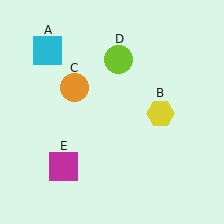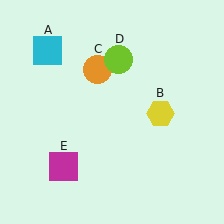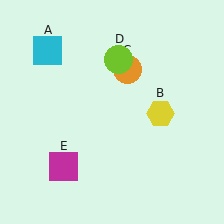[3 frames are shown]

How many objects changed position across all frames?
1 object changed position: orange circle (object C).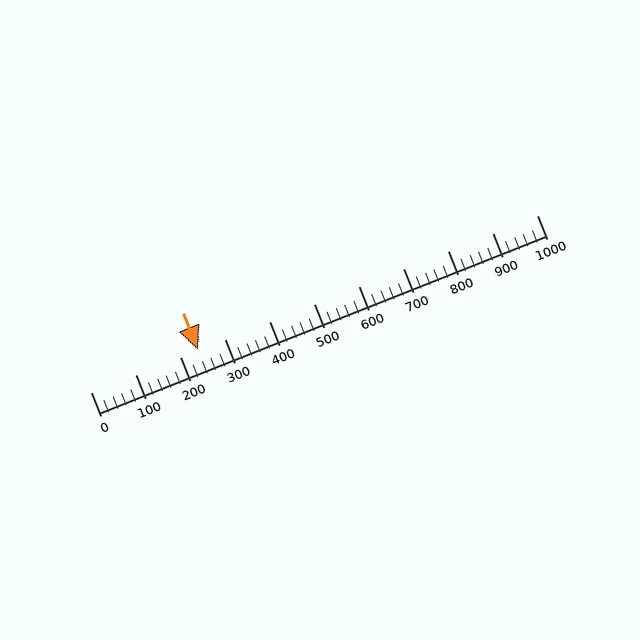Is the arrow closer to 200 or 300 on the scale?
The arrow is closer to 200.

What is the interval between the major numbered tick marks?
The major tick marks are spaced 100 units apart.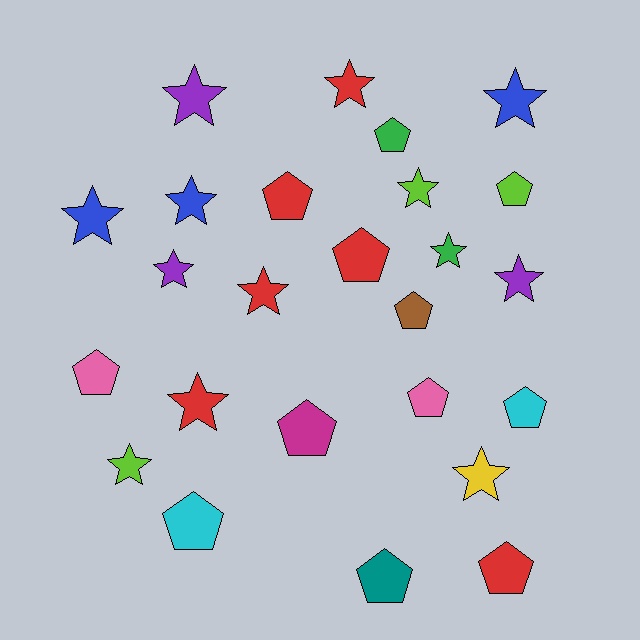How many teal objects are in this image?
There is 1 teal object.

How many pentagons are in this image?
There are 12 pentagons.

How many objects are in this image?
There are 25 objects.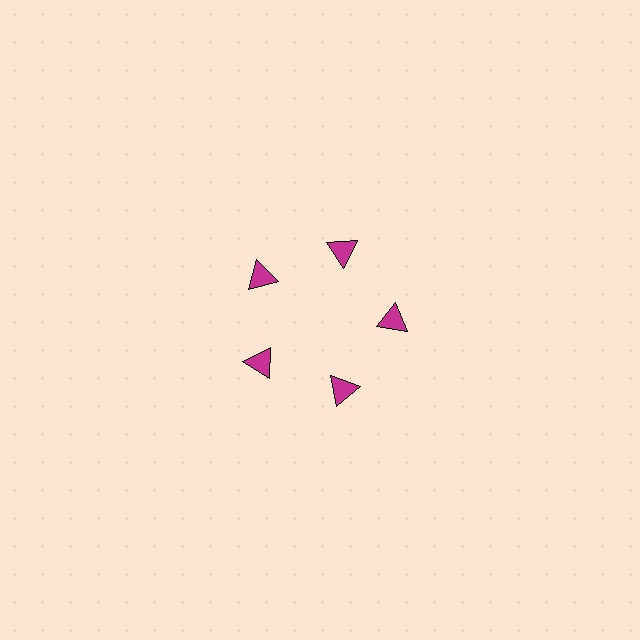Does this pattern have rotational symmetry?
Yes, this pattern has 5-fold rotational symmetry. It looks the same after rotating 72 degrees around the center.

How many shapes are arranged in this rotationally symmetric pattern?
There are 5 shapes, arranged in 5 groups of 1.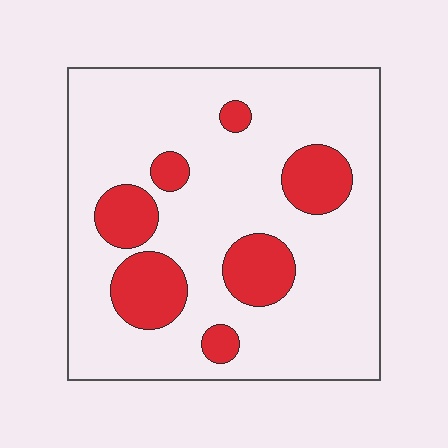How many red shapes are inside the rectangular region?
7.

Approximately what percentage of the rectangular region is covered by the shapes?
Approximately 20%.